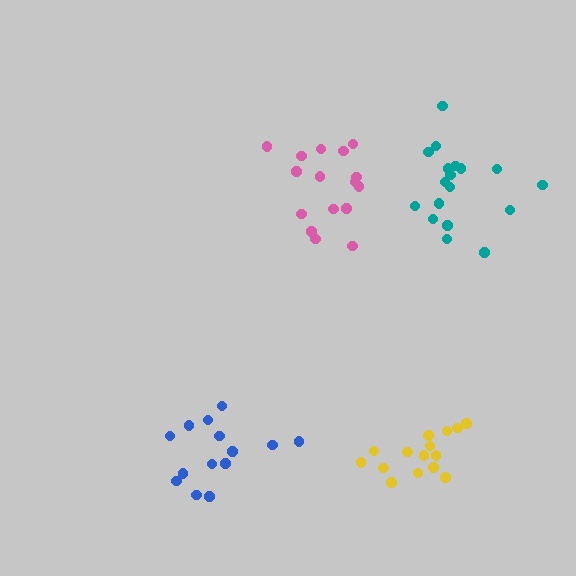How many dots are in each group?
Group 1: 18 dots, Group 2: 16 dots, Group 3: 14 dots, Group 4: 15 dots (63 total).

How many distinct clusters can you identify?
There are 4 distinct clusters.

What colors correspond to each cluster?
The clusters are colored: teal, pink, blue, yellow.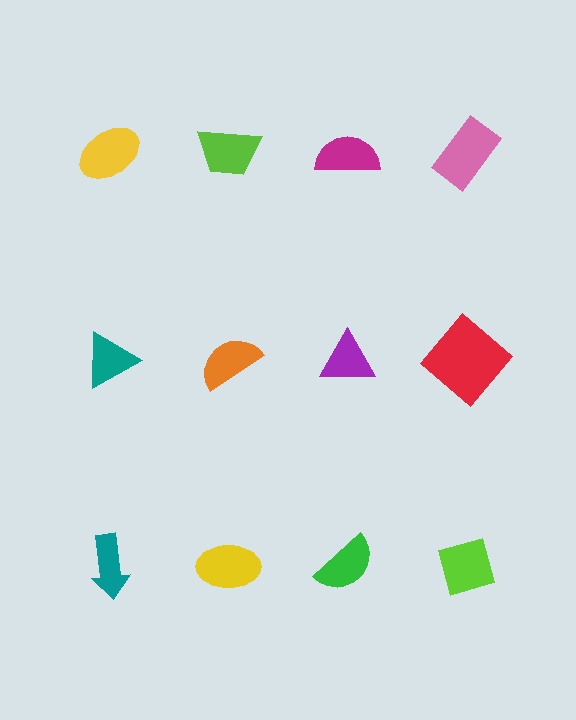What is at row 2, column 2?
An orange semicircle.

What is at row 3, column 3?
A green semicircle.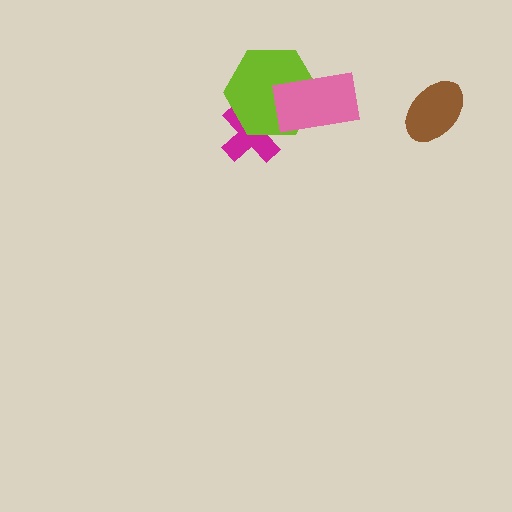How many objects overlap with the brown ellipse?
0 objects overlap with the brown ellipse.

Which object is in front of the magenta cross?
The lime hexagon is in front of the magenta cross.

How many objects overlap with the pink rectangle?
1 object overlaps with the pink rectangle.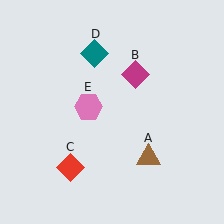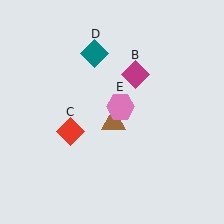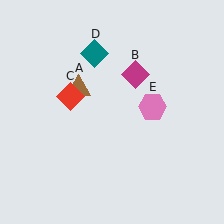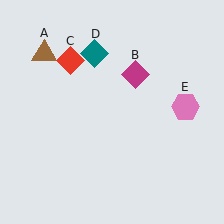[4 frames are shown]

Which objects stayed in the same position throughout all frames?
Magenta diamond (object B) and teal diamond (object D) remained stationary.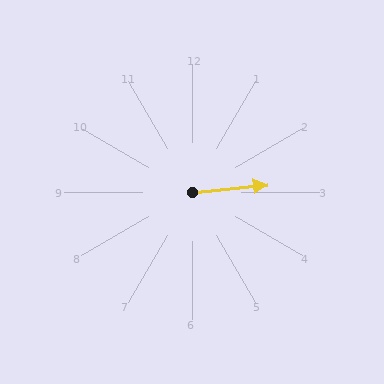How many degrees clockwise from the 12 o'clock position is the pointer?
Approximately 84 degrees.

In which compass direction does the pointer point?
East.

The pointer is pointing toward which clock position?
Roughly 3 o'clock.